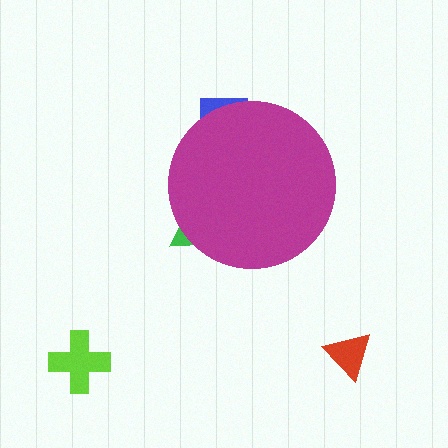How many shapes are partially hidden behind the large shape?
2 shapes are partially hidden.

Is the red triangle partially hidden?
No, the red triangle is fully visible.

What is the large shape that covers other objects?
A magenta circle.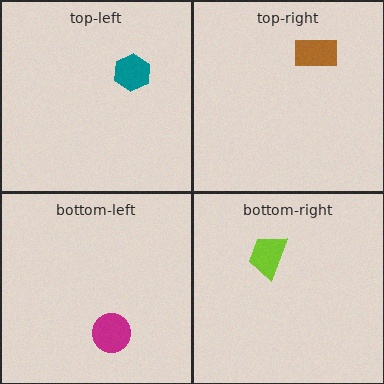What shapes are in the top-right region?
The brown rectangle.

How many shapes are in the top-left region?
1.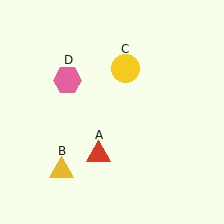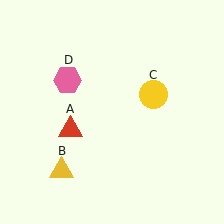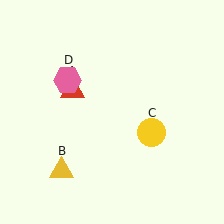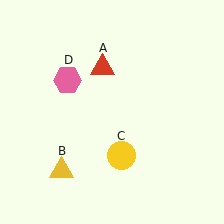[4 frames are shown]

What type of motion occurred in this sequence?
The red triangle (object A), yellow circle (object C) rotated clockwise around the center of the scene.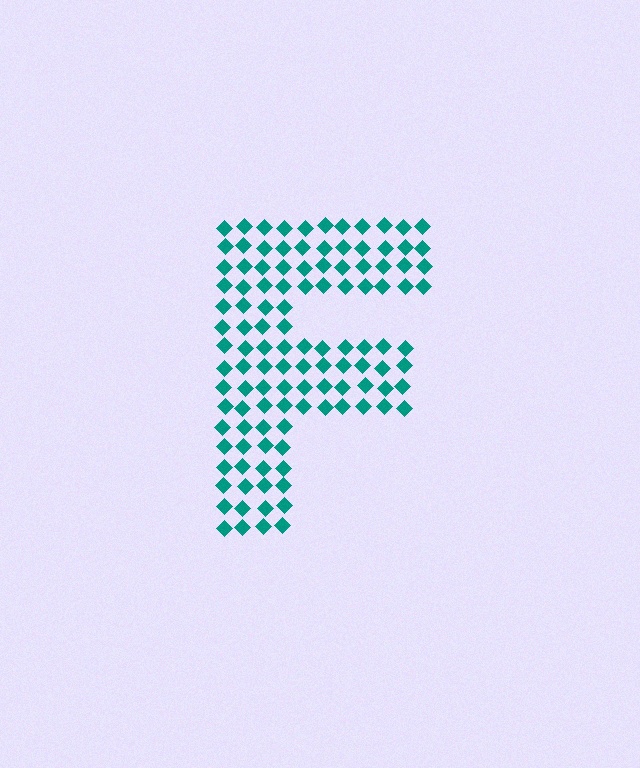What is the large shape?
The large shape is the letter F.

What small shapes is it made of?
It is made of small diamonds.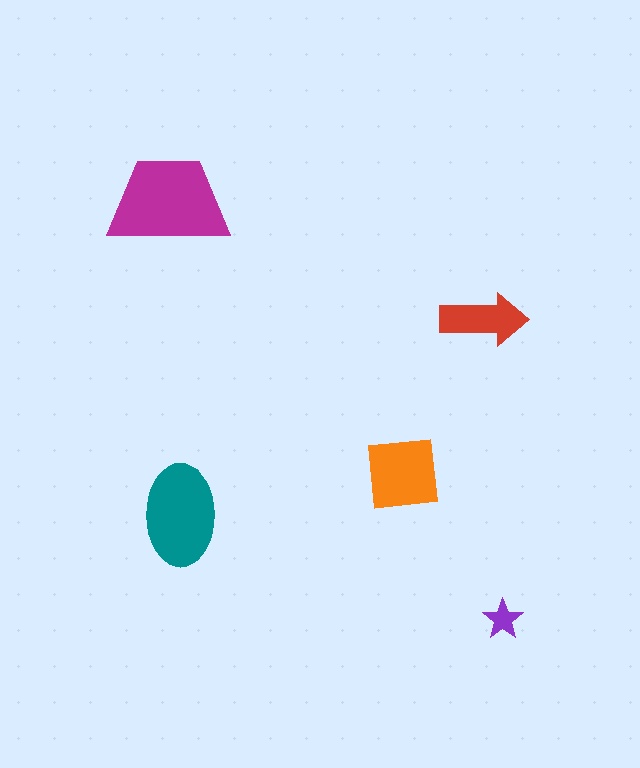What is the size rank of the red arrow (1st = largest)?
4th.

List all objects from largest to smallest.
The magenta trapezoid, the teal ellipse, the orange square, the red arrow, the purple star.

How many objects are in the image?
There are 5 objects in the image.